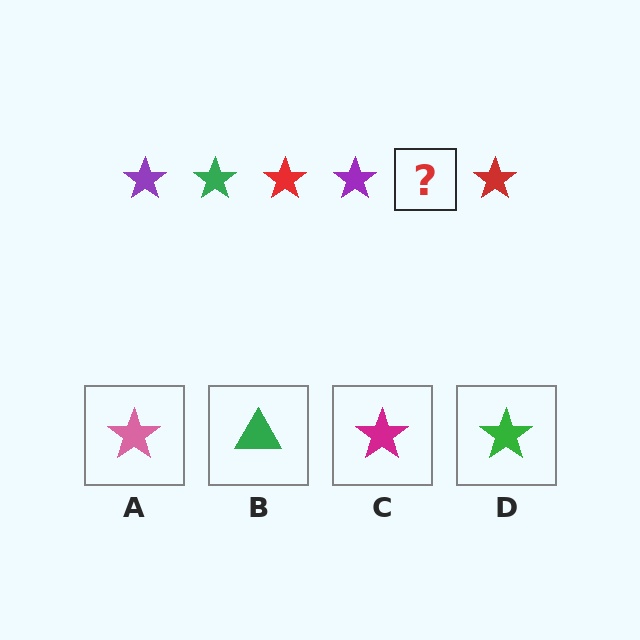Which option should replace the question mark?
Option D.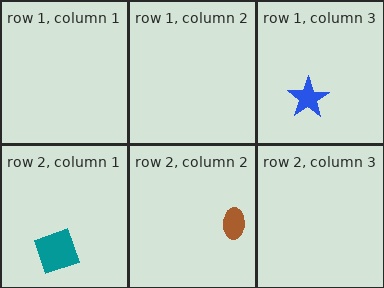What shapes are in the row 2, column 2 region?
The brown ellipse.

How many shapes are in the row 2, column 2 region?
1.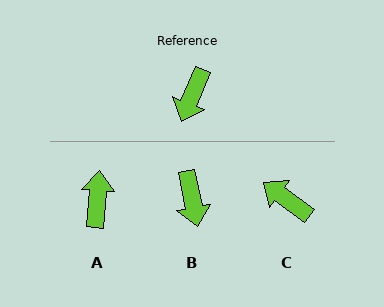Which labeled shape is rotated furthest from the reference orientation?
A, about 162 degrees away.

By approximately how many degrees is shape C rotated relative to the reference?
Approximately 104 degrees clockwise.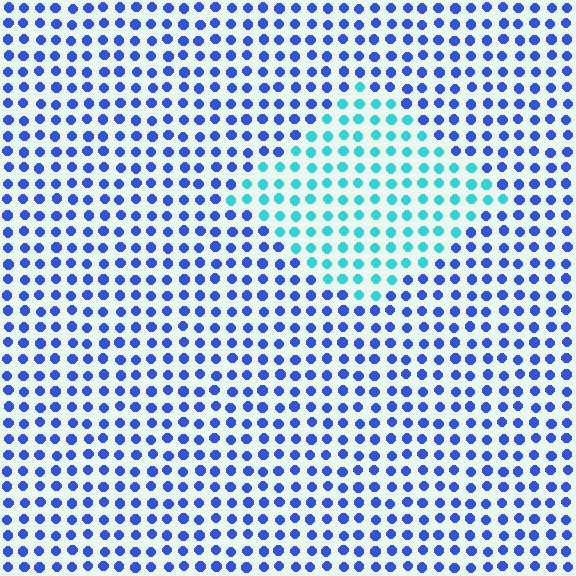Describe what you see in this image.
The image is filled with small blue elements in a uniform arrangement. A diamond-shaped region is visible where the elements are tinted to a slightly different hue, forming a subtle color boundary.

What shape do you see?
I see a diamond.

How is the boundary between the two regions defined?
The boundary is defined purely by a slight shift in hue (about 48 degrees). Spacing, size, and orientation are identical on both sides.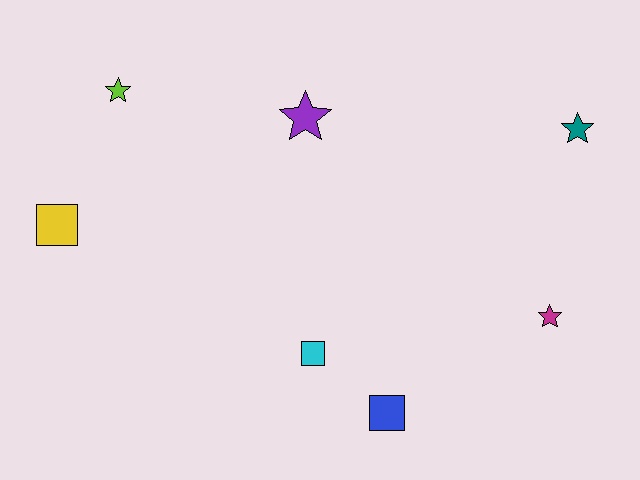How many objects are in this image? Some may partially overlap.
There are 7 objects.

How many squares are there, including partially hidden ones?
There are 3 squares.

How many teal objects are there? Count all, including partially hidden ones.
There is 1 teal object.